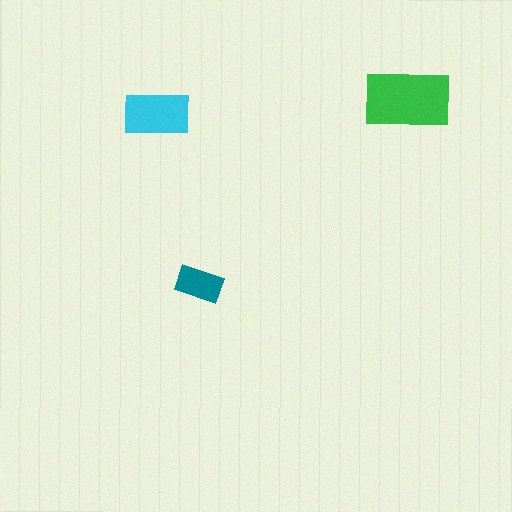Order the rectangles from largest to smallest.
the green one, the cyan one, the teal one.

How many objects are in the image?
There are 3 objects in the image.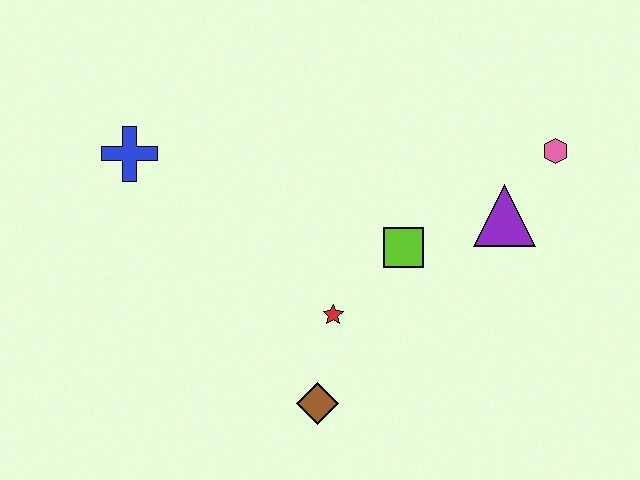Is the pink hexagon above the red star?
Yes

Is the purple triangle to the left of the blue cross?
No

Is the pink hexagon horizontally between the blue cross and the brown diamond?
No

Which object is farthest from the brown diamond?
The pink hexagon is farthest from the brown diamond.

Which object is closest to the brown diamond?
The red star is closest to the brown diamond.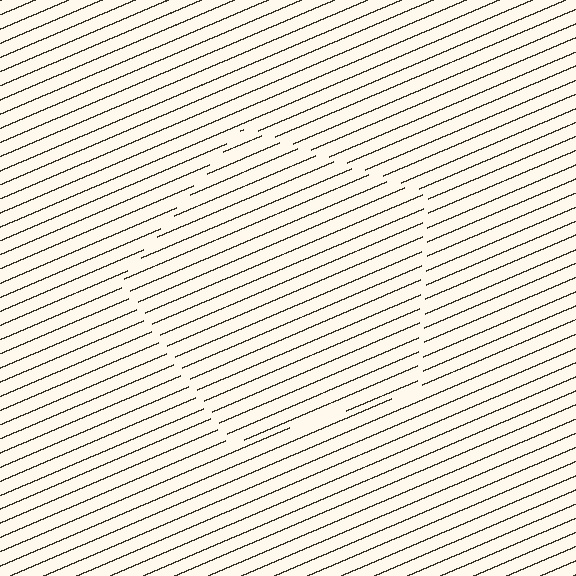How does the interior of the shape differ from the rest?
The interior of the shape contains the same grating, shifted by half a period — the contour is defined by the phase discontinuity where line-ends from the inner and outer gratings abut.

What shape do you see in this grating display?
An illusory pentagon. The interior of the shape contains the same grating, shifted by half a period — the contour is defined by the phase discontinuity where line-ends from the inner and outer gratings abut.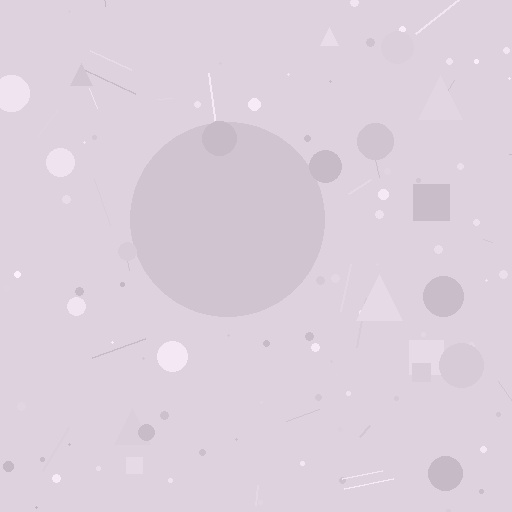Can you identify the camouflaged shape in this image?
The camouflaged shape is a circle.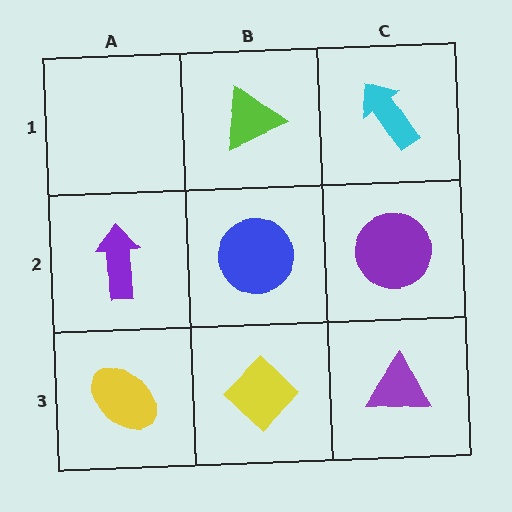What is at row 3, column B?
A yellow diamond.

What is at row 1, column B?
A lime triangle.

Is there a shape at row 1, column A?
No, that cell is empty.